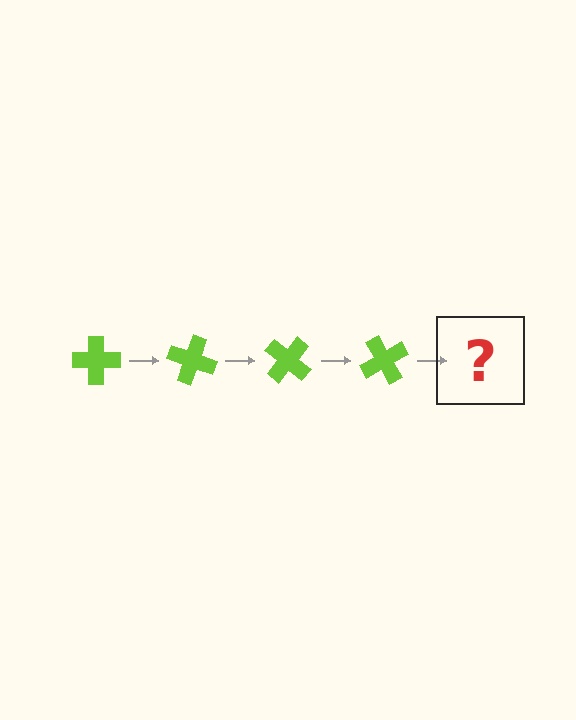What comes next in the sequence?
The next element should be a lime cross rotated 80 degrees.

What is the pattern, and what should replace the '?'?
The pattern is that the cross rotates 20 degrees each step. The '?' should be a lime cross rotated 80 degrees.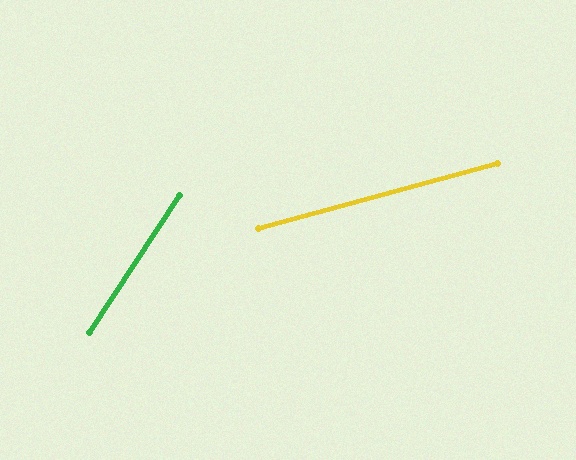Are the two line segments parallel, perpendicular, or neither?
Neither parallel nor perpendicular — they differ by about 41°.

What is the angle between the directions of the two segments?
Approximately 41 degrees.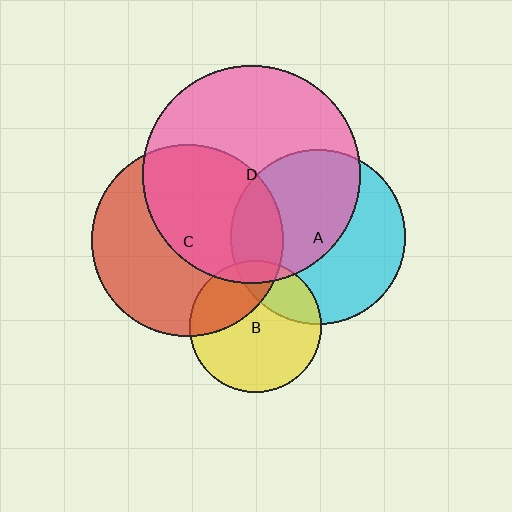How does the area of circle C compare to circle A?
Approximately 1.2 times.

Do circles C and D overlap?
Yes.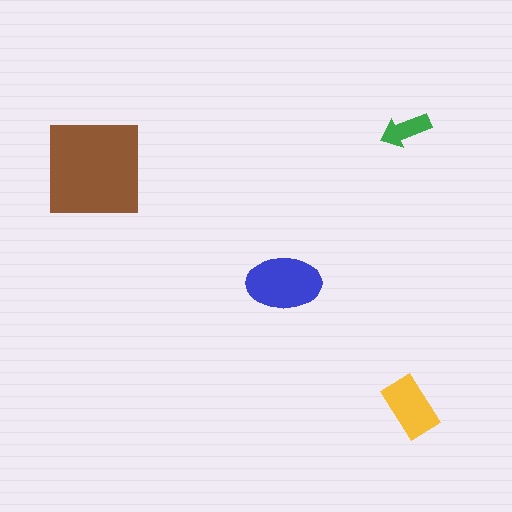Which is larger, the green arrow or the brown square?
The brown square.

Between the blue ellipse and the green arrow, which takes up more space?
The blue ellipse.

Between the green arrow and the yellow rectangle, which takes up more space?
The yellow rectangle.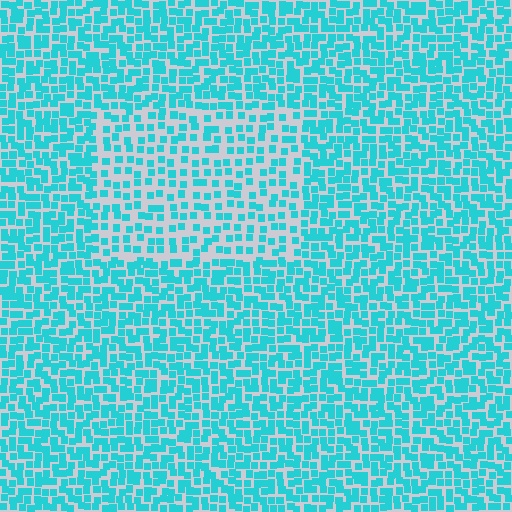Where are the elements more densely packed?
The elements are more densely packed outside the rectangle boundary.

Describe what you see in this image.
The image contains small cyan elements arranged at two different densities. A rectangle-shaped region is visible where the elements are less densely packed than the surrounding area.